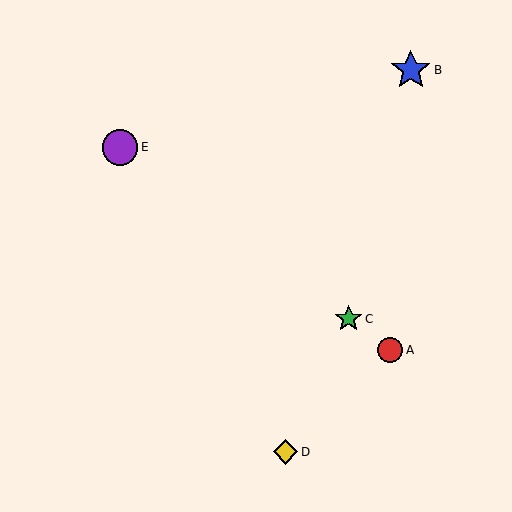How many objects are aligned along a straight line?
3 objects (A, C, E) are aligned along a straight line.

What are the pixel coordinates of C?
Object C is at (349, 319).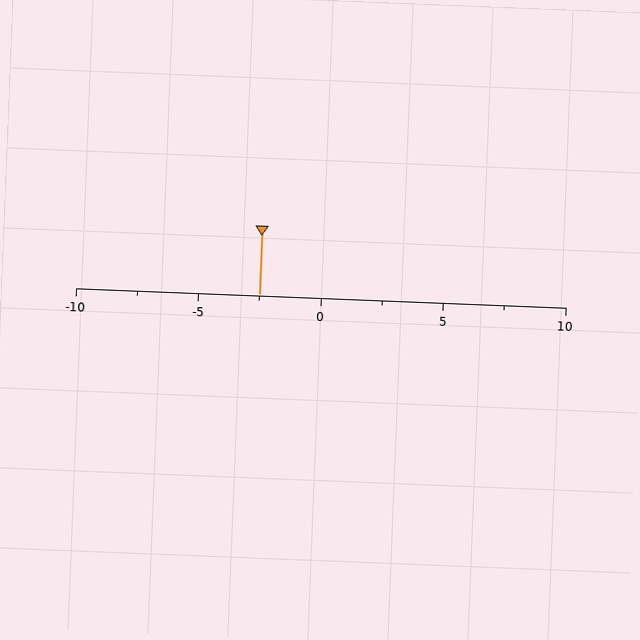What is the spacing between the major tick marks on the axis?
The major ticks are spaced 5 apart.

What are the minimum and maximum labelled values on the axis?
The axis runs from -10 to 10.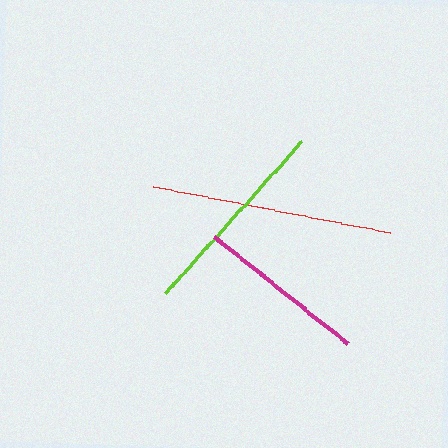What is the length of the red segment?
The red segment is approximately 240 pixels long.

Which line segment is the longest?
The red line is the longest at approximately 240 pixels.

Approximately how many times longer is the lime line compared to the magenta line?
The lime line is approximately 1.2 times the length of the magenta line.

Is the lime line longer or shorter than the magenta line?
The lime line is longer than the magenta line.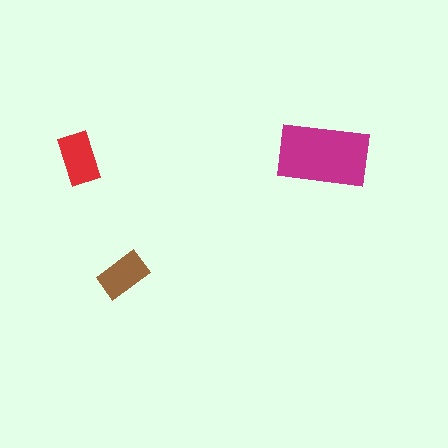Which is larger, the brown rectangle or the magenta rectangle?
The magenta one.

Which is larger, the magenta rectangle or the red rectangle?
The magenta one.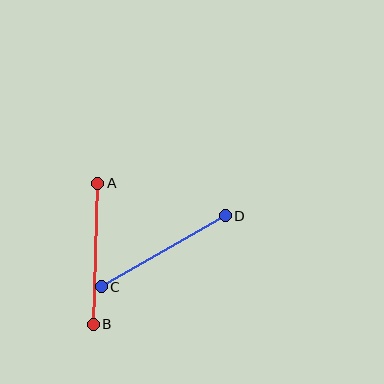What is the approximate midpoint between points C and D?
The midpoint is at approximately (163, 251) pixels.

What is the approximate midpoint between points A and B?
The midpoint is at approximately (95, 254) pixels.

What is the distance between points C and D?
The distance is approximately 143 pixels.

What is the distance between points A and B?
The distance is approximately 141 pixels.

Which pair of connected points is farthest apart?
Points C and D are farthest apart.